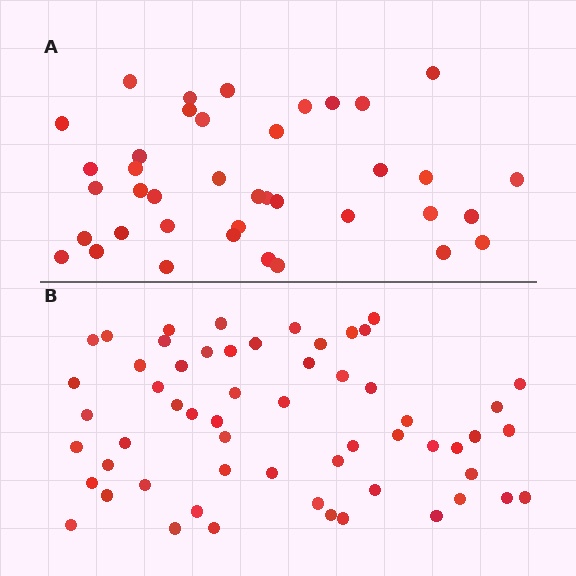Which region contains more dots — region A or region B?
Region B (the bottom region) has more dots.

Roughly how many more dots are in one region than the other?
Region B has approximately 20 more dots than region A.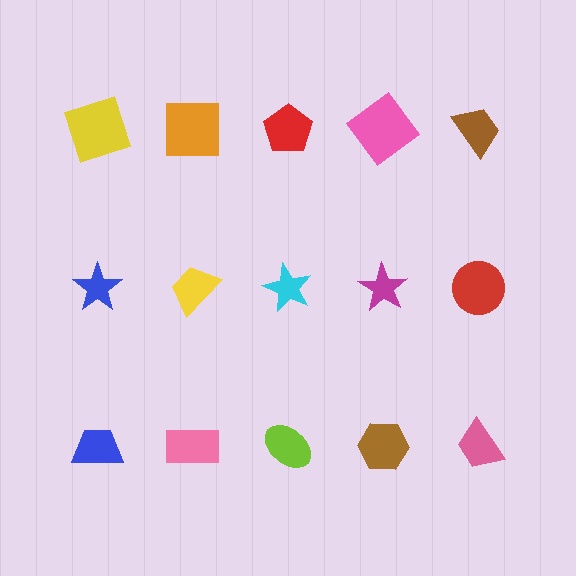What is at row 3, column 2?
A pink rectangle.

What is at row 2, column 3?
A cyan star.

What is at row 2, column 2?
A yellow trapezoid.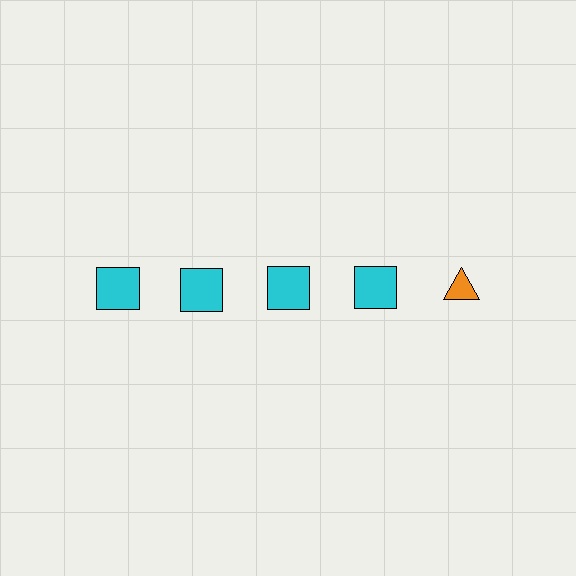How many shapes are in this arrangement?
There are 5 shapes arranged in a grid pattern.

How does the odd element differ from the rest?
It differs in both color (orange instead of cyan) and shape (triangle instead of square).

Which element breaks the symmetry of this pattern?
The orange triangle in the top row, rightmost column breaks the symmetry. All other shapes are cyan squares.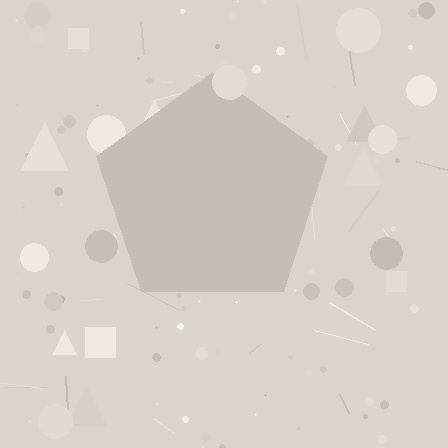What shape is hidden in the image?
A pentagon is hidden in the image.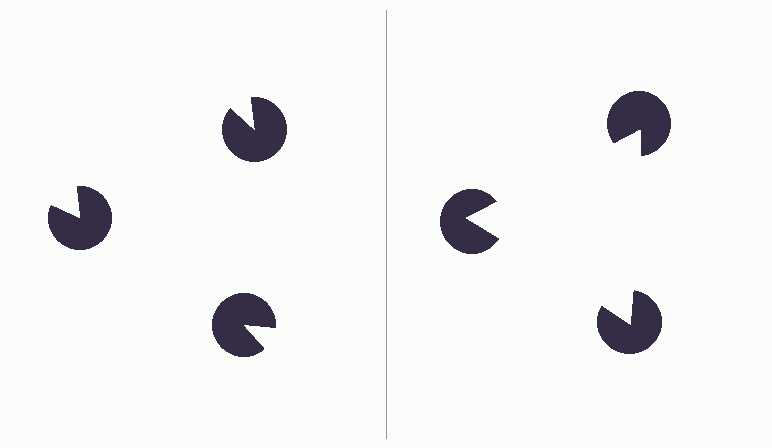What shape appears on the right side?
An illusory triangle.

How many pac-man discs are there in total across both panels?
6 — 3 on each side.